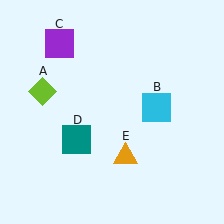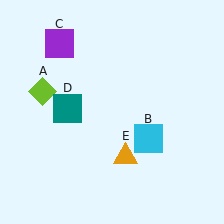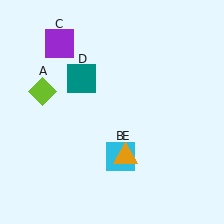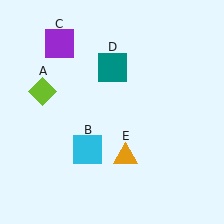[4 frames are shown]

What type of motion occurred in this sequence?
The cyan square (object B), teal square (object D) rotated clockwise around the center of the scene.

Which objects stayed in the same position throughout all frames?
Lime diamond (object A) and purple square (object C) and orange triangle (object E) remained stationary.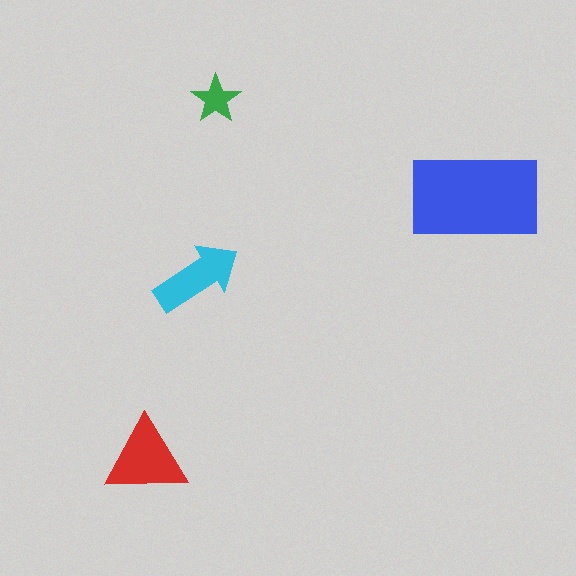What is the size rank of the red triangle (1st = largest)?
2nd.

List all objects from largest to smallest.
The blue rectangle, the red triangle, the cyan arrow, the green star.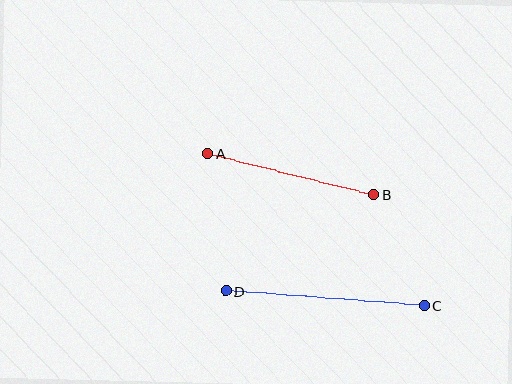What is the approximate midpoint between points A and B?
The midpoint is at approximately (291, 174) pixels.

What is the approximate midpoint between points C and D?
The midpoint is at approximately (325, 298) pixels.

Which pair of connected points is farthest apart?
Points C and D are farthest apart.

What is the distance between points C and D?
The distance is approximately 199 pixels.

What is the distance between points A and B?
The distance is approximately 171 pixels.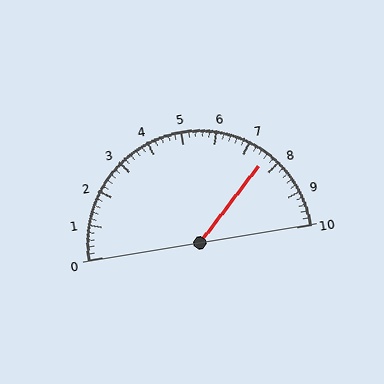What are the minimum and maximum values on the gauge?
The gauge ranges from 0 to 10.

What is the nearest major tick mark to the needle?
The nearest major tick mark is 8.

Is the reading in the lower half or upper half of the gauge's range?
The reading is in the upper half of the range (0 to 10).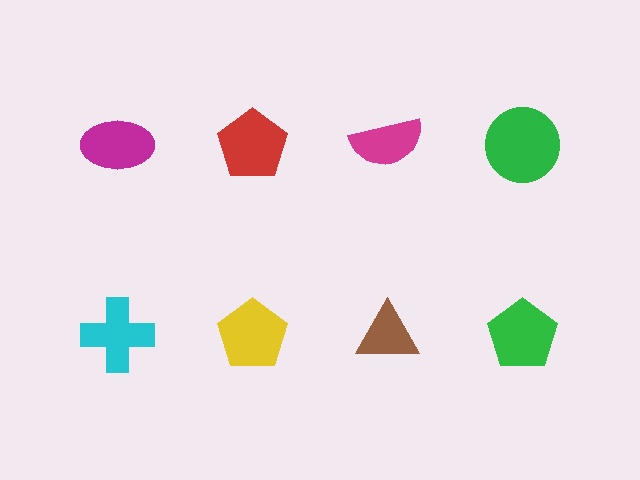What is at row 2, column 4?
A green pentagon.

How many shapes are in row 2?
4 shapes.